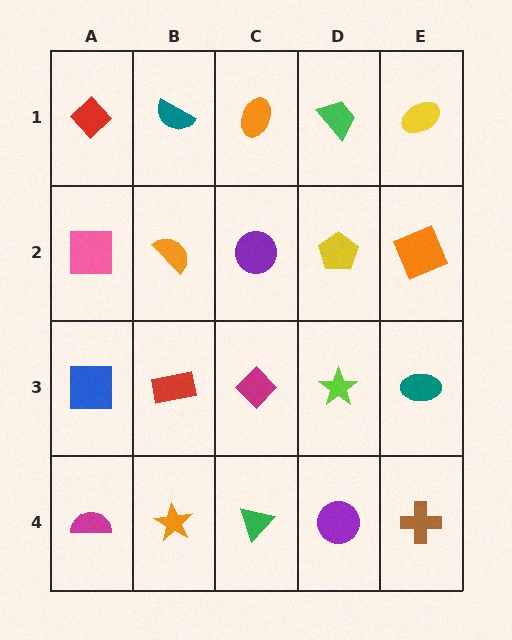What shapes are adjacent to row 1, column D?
A yellow pentagon (row 2, column D), an orange ellipse (row 1, column C), a yellow ellipse (row 1, column E).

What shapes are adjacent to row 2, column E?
A yellow ellipse (row 1, column E), a teal ellipse (row 3, column E), a yellow pentagon (row 2, column D).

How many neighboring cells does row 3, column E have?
3.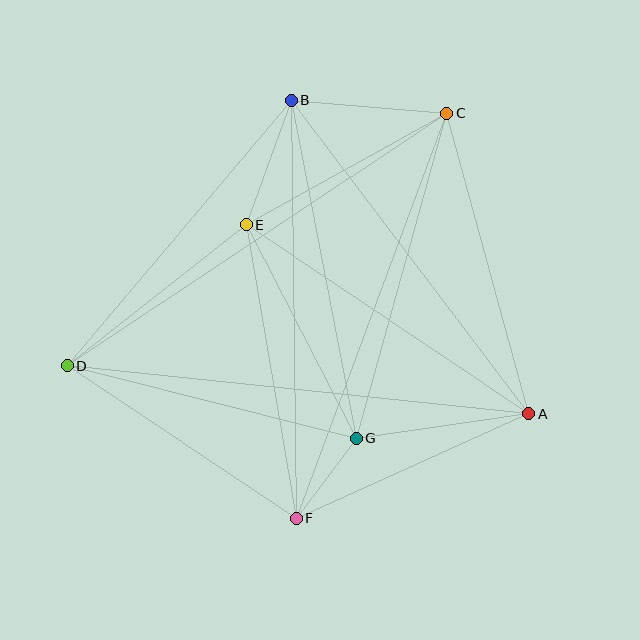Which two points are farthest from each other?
Points A and D are farthest from each other.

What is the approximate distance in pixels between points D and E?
The distance between D and E is approximately 228 pixels.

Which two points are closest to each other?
Points F and G are closest to each other.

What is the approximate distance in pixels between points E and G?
The distance between E and G is approximately 240 pixels.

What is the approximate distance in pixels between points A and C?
The distance between A and C is approximately 312 pixels.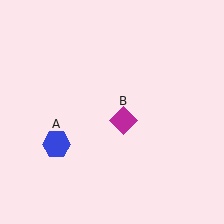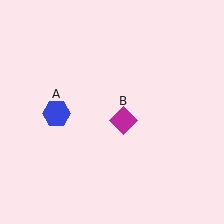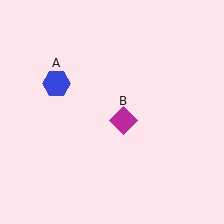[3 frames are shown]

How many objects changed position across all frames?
1 object changed position: blue hexagon (object A).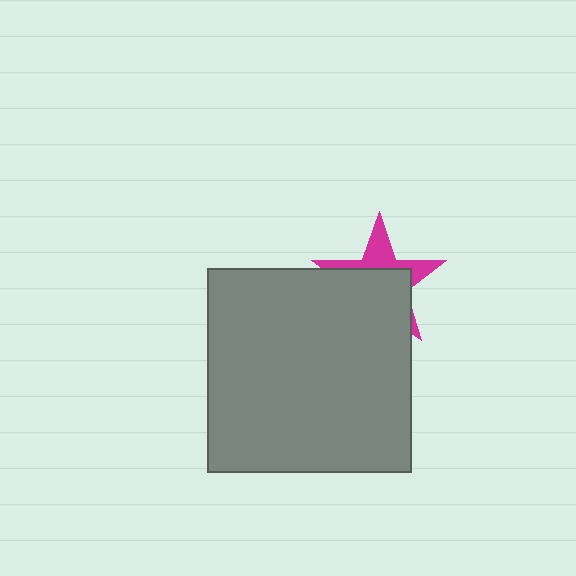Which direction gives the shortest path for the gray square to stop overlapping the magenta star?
Moving down gives the shortest separation.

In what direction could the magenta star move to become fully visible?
The magenta star could move up. That would shift it out from behind the gray square entirely.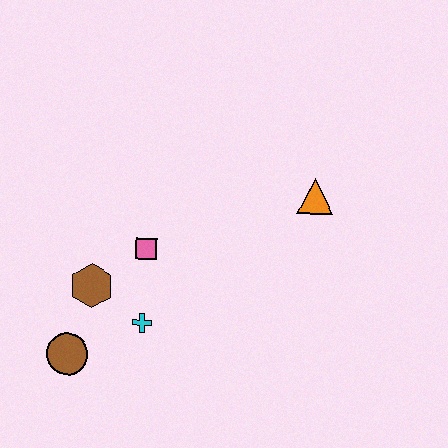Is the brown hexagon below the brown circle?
No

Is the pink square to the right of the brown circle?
Yes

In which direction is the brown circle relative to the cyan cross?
The brown circle is to the left of the cyan cross.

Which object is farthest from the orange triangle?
The brown circle is farthest from the orange triangle.